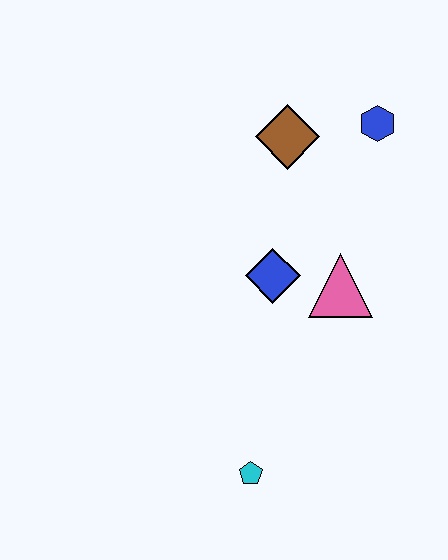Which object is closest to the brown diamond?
The blue hexagon is closest to the brown diamond.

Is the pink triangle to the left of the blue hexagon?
Yes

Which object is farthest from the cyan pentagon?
The blue hexagon is farthest from the cyan pentagon.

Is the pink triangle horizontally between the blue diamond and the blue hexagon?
Yes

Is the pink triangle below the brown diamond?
Yes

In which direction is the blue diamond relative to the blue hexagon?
The blue diamond is below the blue hexagon.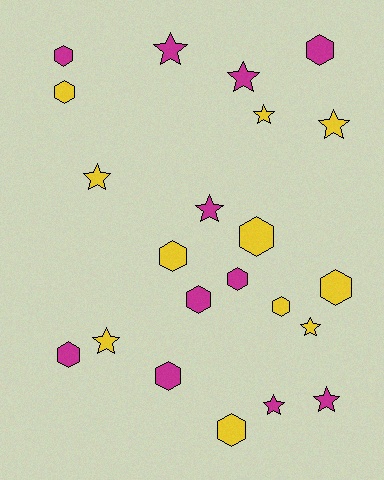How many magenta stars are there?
There are 5 magenta stars.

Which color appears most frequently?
Yellow, with 11 objects.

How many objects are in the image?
There are 22 objects.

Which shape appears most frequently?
Hexagon, with 12 objects.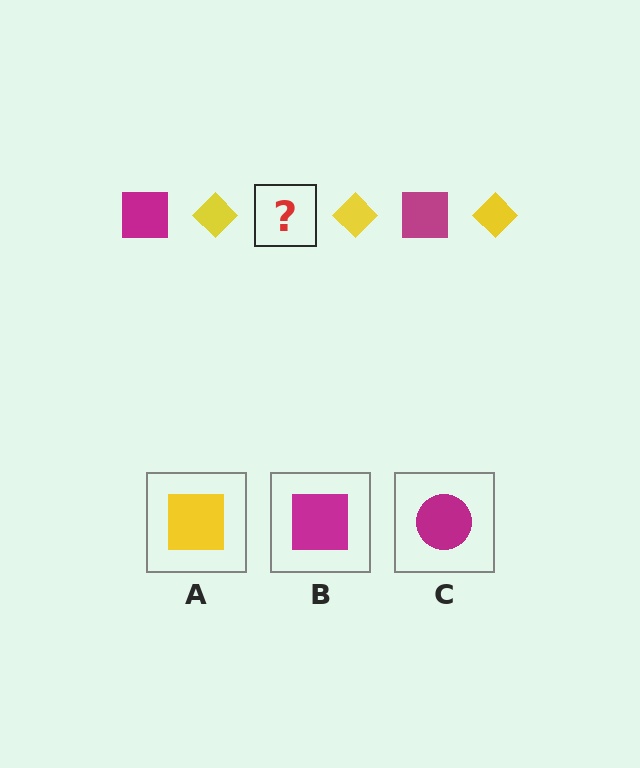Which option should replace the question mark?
Option B.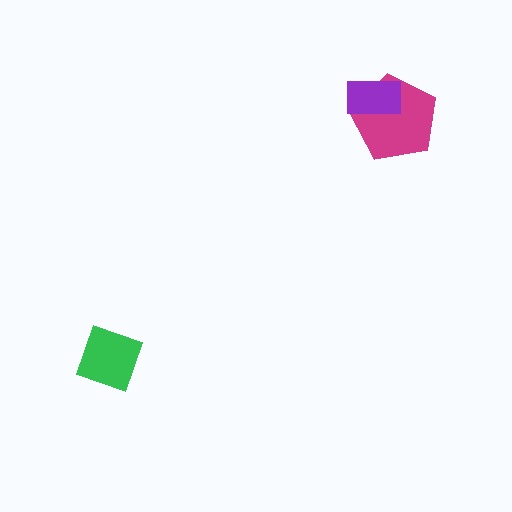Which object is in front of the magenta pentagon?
The purple rectangle is in front of the magenta pentagon.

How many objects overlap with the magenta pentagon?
1 object overlaps with the magenta pentagon.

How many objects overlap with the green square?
0 objects overlap with the green square.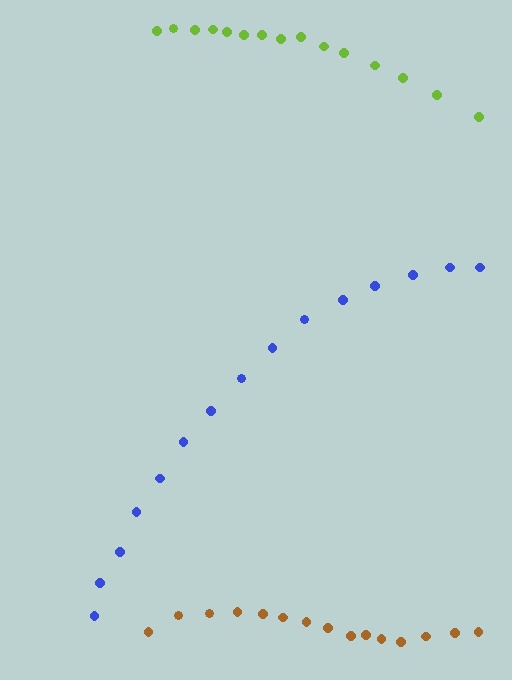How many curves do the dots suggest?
There are 3 distinct paths.